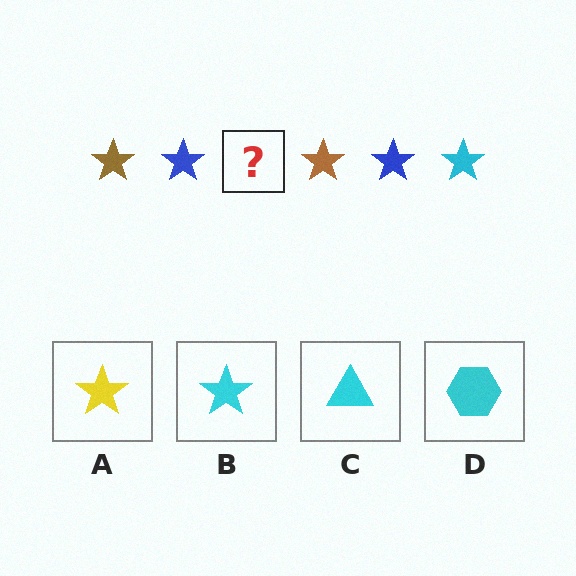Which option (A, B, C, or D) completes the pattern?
B.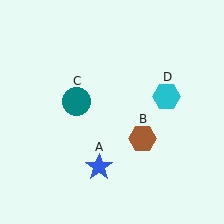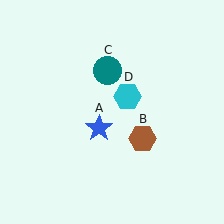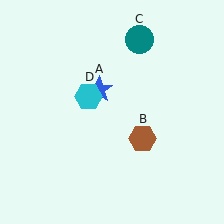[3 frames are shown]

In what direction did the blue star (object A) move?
The blue star (object A) moved up.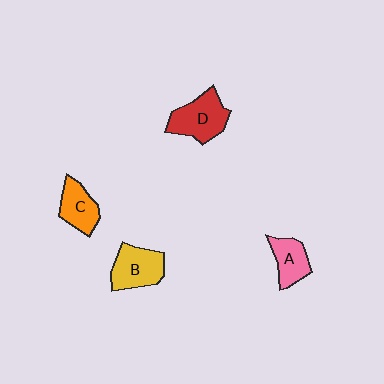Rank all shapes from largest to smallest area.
From largest to smallest: D (red), B (yellow), C (orange), A (pink).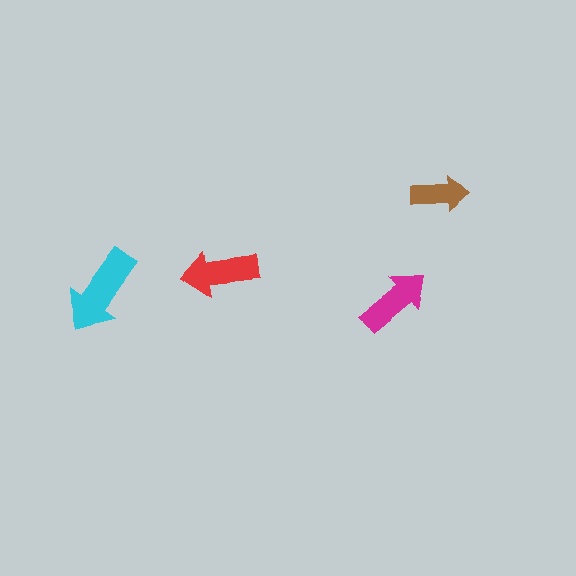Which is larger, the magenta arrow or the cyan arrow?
The cyan one.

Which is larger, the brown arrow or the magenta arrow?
The magenta one.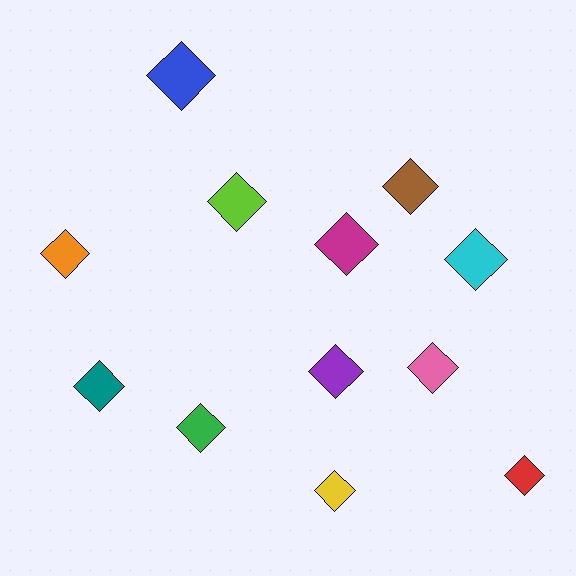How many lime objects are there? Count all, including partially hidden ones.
There is 1 lime object.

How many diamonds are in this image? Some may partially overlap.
There are 12 diamonds.